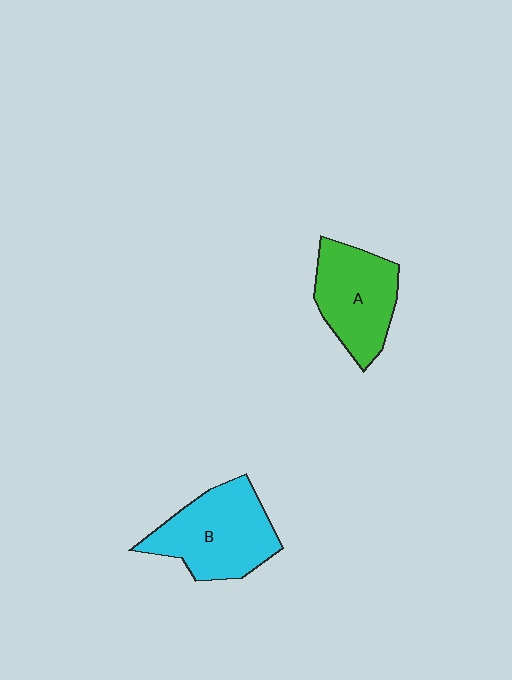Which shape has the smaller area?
Shape A (green).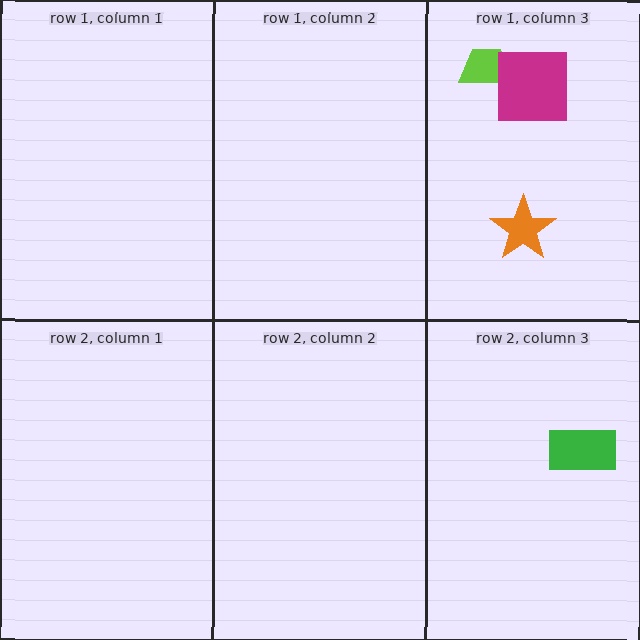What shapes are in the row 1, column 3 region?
The orange star, the lime trapezoid, the magenta square.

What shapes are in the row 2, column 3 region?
The green rectangle.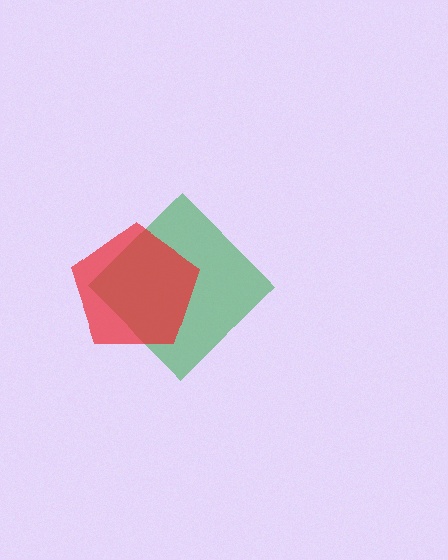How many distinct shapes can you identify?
There are 2 distinct shapes: a green diamond, a red pentagon.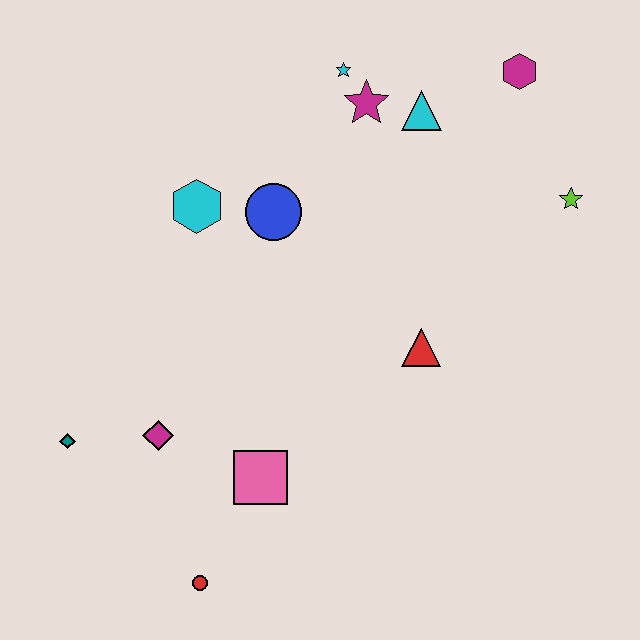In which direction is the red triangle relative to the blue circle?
The red triangle is to the right of the blue circle.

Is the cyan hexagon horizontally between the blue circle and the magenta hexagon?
No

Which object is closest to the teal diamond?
The magenta diamond is closest to the teal diamond.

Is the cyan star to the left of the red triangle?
Yes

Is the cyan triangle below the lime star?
No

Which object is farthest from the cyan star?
The red circle is farthest from the cyan star.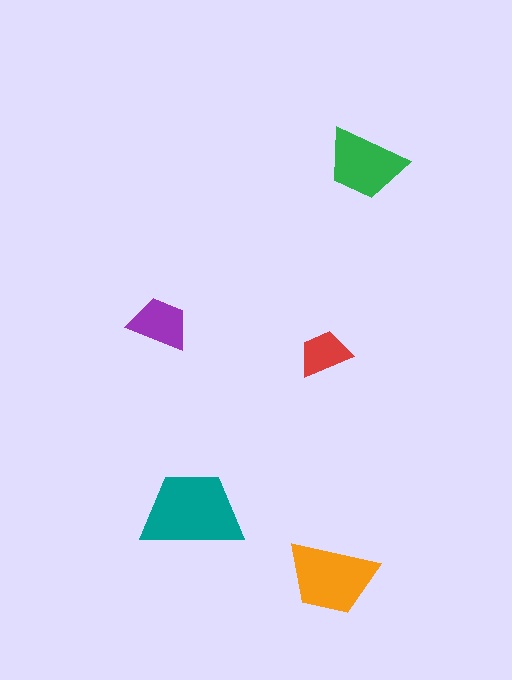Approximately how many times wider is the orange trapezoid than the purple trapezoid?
About 1.5 times wider.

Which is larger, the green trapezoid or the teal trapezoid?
The teal one.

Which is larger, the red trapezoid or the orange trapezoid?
The orange one.